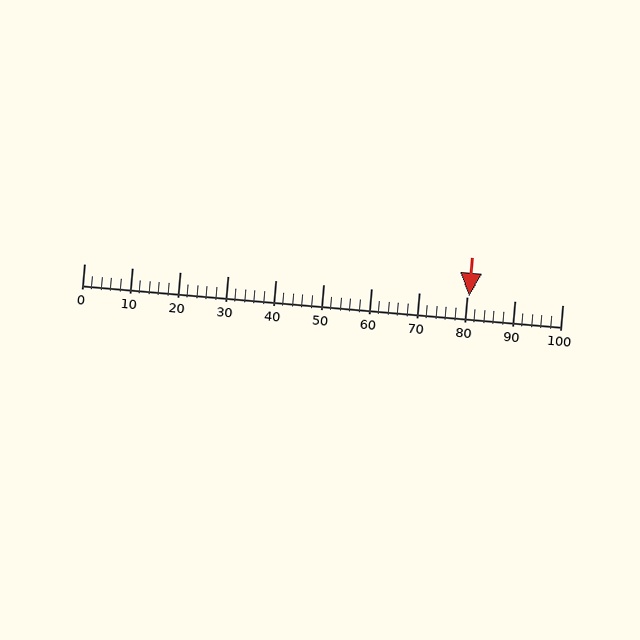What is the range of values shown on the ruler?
The ruler shows values from 0 to 100.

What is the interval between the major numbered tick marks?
The major tick marks are spaced 10 units apart.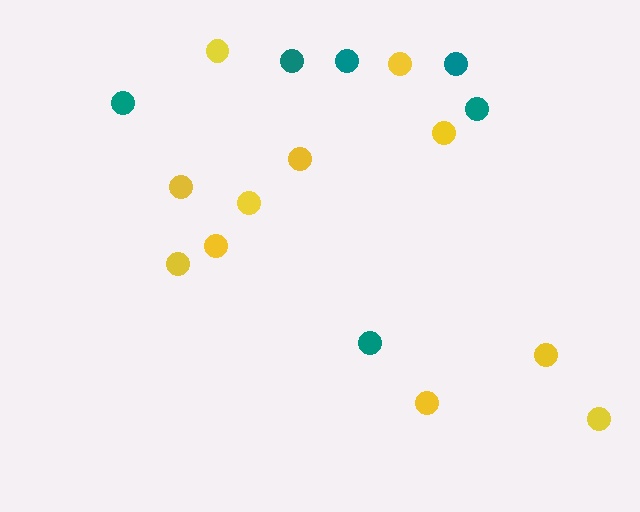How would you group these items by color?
There are 2 groups: one group of yellow circles (11) and one group of teal circles (6).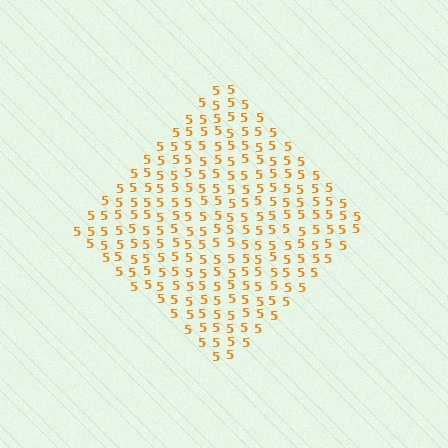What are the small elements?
The small elements are digit 5's.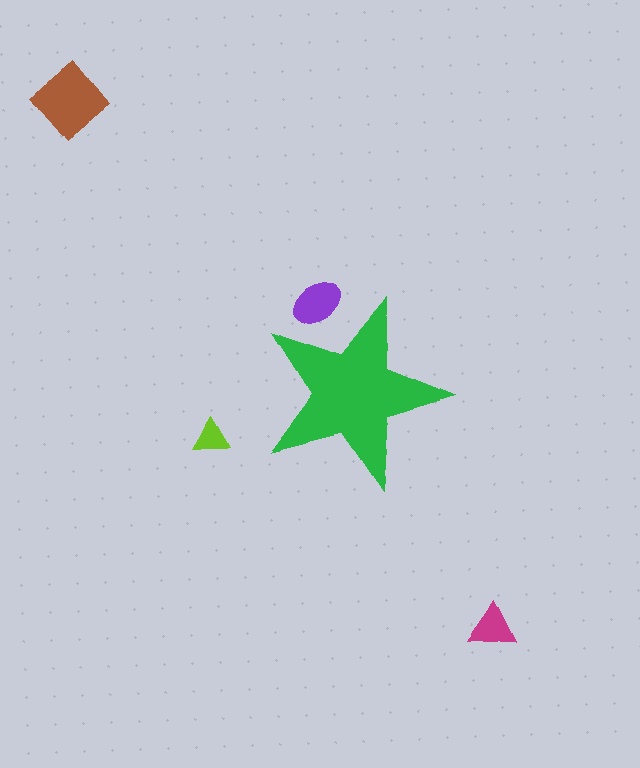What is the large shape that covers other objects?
A green star.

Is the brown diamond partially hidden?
No, the brown diamond is fully visible.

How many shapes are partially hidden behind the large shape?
1 shape is partially hidden.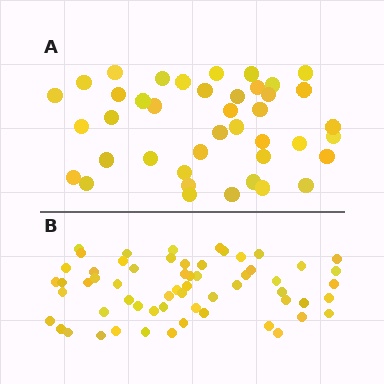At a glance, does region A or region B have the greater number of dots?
Region B (the bottom region) has more dots.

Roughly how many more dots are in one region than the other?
Region B has approximately 20 more dots than region A.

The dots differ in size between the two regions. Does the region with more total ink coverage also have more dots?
No. Region A has more total ink coverage because its dots are larger, but region B actually contains more individual dots. Total area can be misleading — the number of items is what matters here.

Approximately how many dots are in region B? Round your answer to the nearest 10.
About 60 dots.